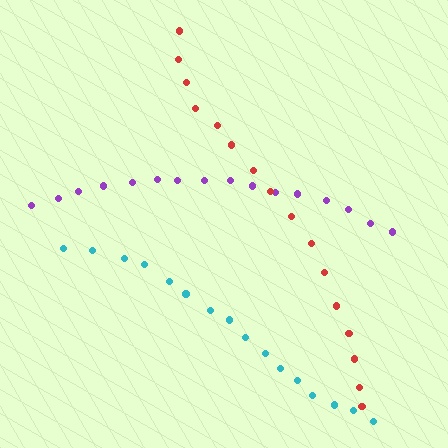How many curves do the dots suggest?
There are 3 distinct paths.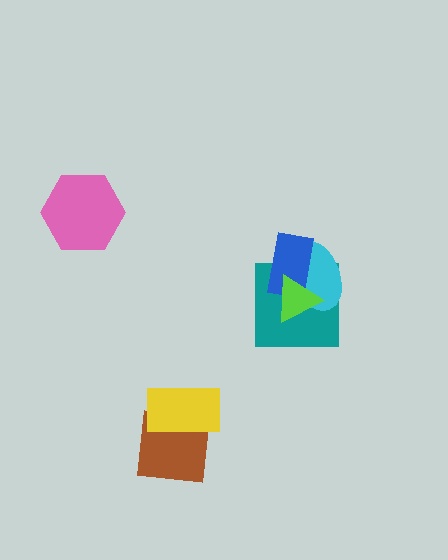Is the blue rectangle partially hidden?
Yes, it is partially covered by another shape.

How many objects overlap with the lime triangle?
3 objects overlap with the lime triangle.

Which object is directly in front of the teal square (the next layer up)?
The cyan ellipse is directly in front of the teal square.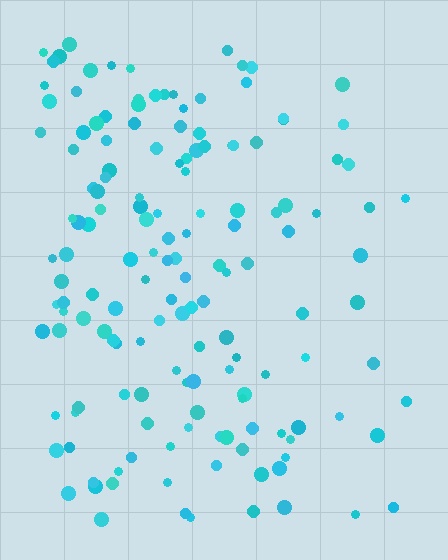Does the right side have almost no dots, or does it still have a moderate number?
Still a moderate number, just noticeably fewer than the left.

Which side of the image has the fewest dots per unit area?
The right.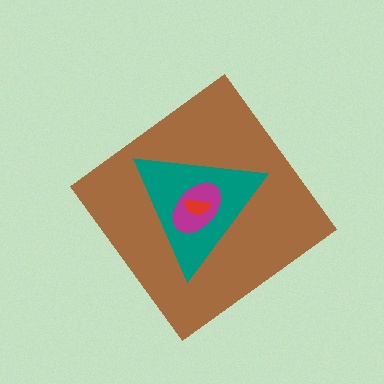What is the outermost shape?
The brown diamond.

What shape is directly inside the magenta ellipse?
The red semicircle.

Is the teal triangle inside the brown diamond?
Yes.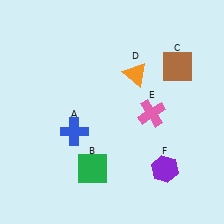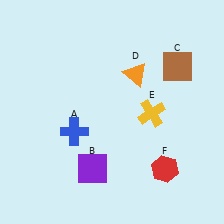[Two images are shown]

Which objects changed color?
B changed from green to purple. E changed from pink to yellow. F changed from purple to red.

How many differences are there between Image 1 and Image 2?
There are 3 differences between the two images.